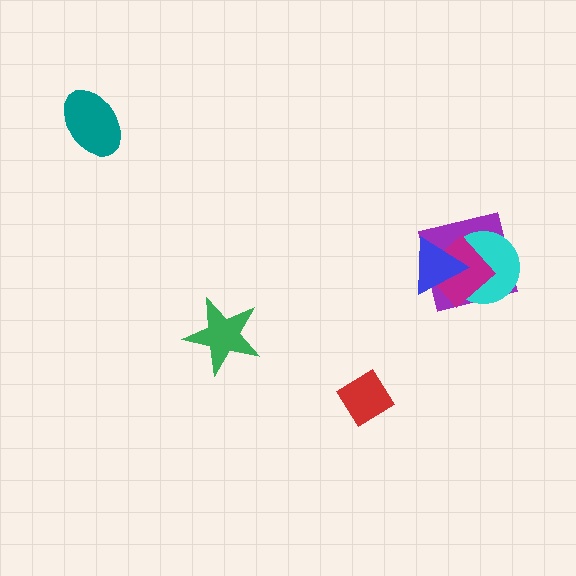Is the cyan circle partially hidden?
Yes, it is partially covered by another shape.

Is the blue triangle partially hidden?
No, no other shape covers it.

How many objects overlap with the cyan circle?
3 objects overlap with the cyan circle.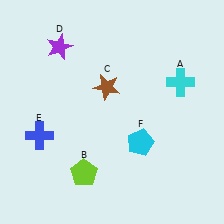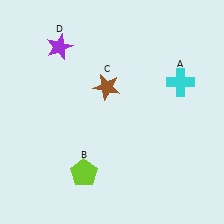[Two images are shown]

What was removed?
The blue cross (E), the cyan pentagon (F) were removed in Image 2.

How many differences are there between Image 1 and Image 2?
There are 2 differences between the two images.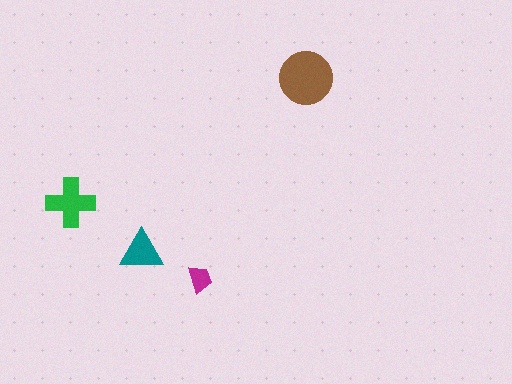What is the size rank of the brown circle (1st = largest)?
1st.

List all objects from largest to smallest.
The brown circle, the green cross, the teal triangle, the magenta trapezoid.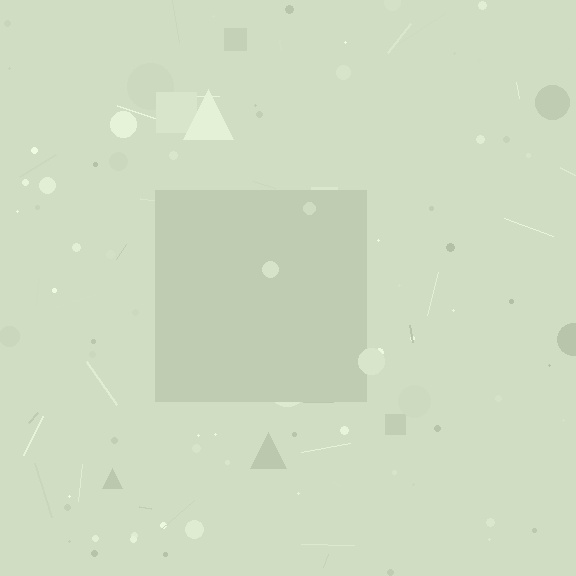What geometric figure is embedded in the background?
A square is embedded in the background.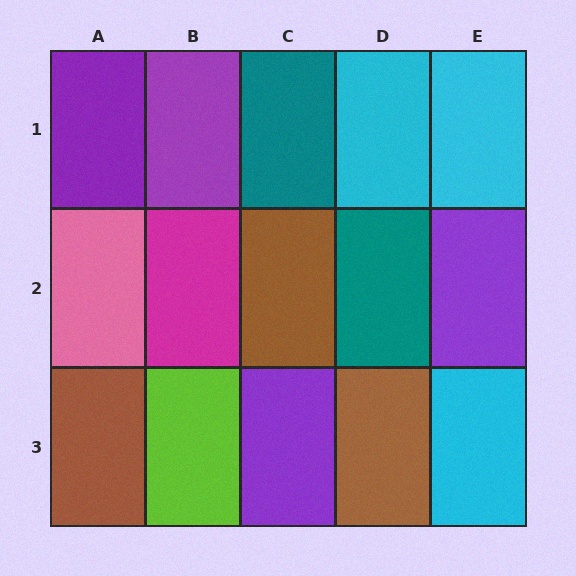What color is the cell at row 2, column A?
Pink.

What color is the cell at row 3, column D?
Brown.